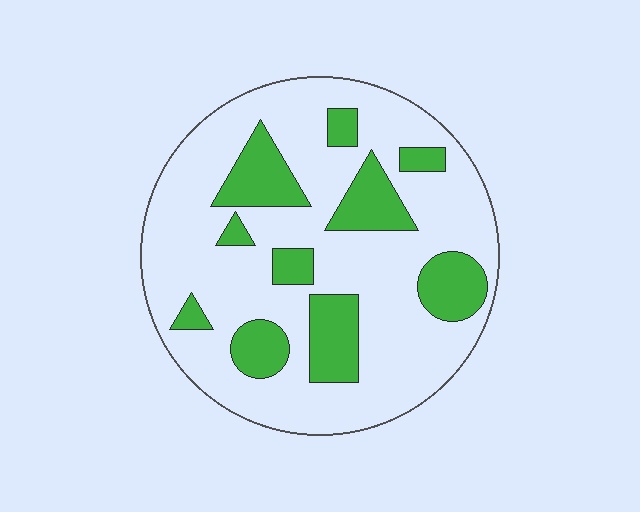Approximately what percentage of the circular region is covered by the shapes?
Approximately 25%.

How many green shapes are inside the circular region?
10.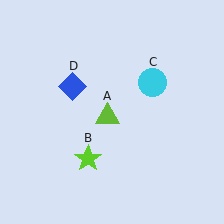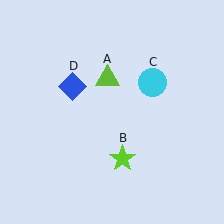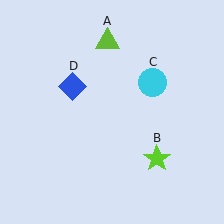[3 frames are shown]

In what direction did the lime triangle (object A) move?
The lime triangle (object A) moved up.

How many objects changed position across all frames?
2 objects changed position: lime triangle (object A), lime star (object B).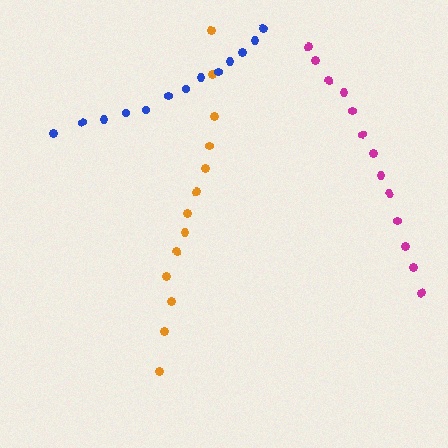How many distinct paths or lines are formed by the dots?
There are 3 distinct paths.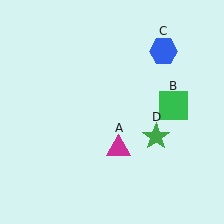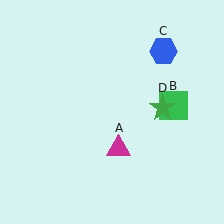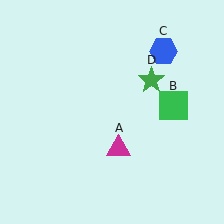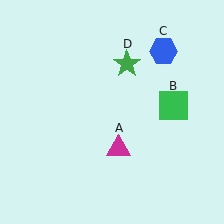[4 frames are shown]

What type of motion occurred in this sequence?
The green star (object D) rotated counterclockwise around the center of the scene.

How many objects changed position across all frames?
1 object changed position: green star (object D).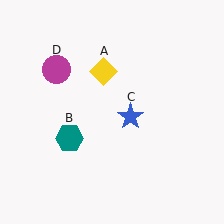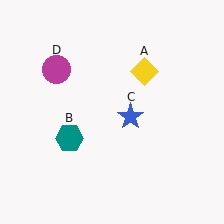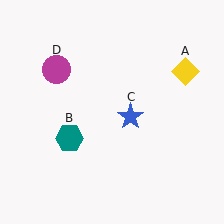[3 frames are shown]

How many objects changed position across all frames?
1 object changed position: yellow diamond (object A).